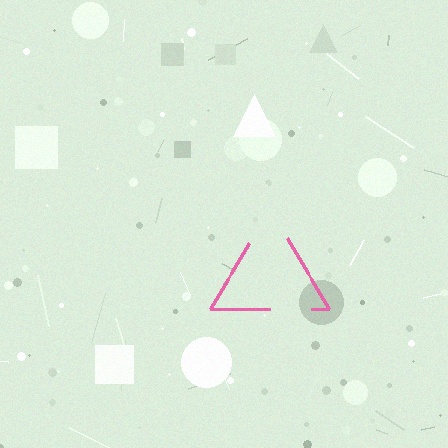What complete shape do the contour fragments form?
The contour fragments form a triangle.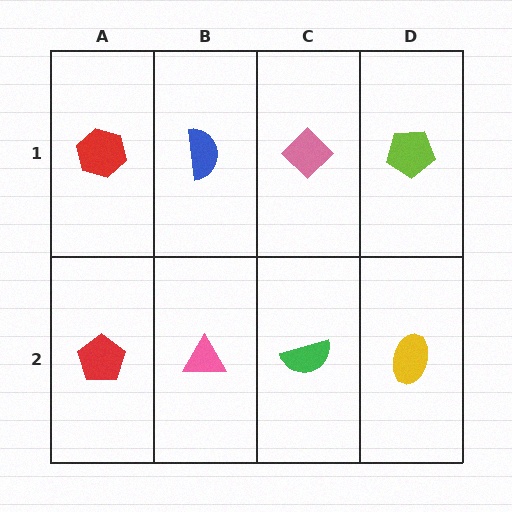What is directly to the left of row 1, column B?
A red hexagon.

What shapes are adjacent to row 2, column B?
A blue semicircle (row 1, column B), a red pentagon (row 2, column A), a green semicircle (row 2, column C).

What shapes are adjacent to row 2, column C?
A pink diamond (row 1, column C), a pink triangle (row 2, column B), a yellow ellipse (row 2, column D).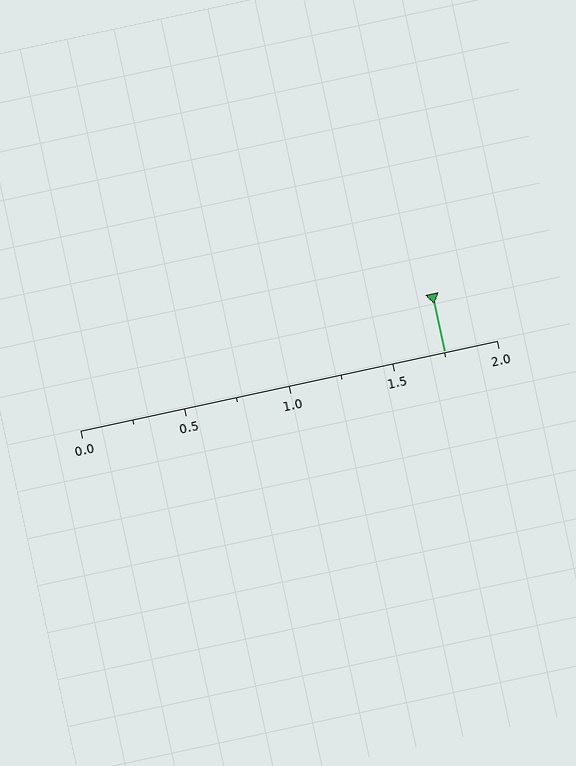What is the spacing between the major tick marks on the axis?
The major ticks are spaced 0.5 apart.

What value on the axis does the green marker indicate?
The marker indicates approximately 1.75.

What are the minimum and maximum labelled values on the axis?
The axis runs from 0.0 to 2.0.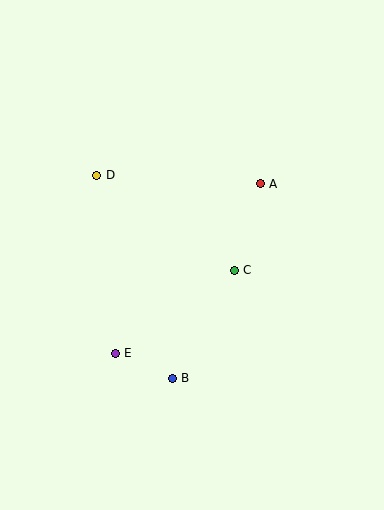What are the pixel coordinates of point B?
Point B is at (172, 378).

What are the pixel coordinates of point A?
Point A is at (260, 184).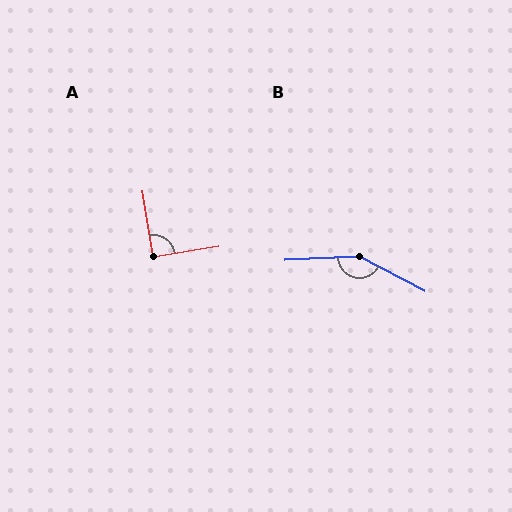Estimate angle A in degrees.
Approximately 90 degrees.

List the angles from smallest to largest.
A (90°), B (150°).